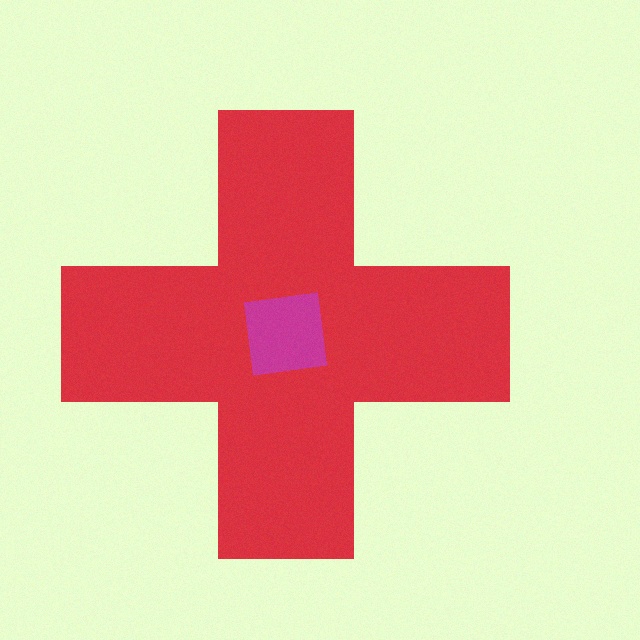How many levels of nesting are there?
2.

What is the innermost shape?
The magenta square.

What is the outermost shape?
The red cross.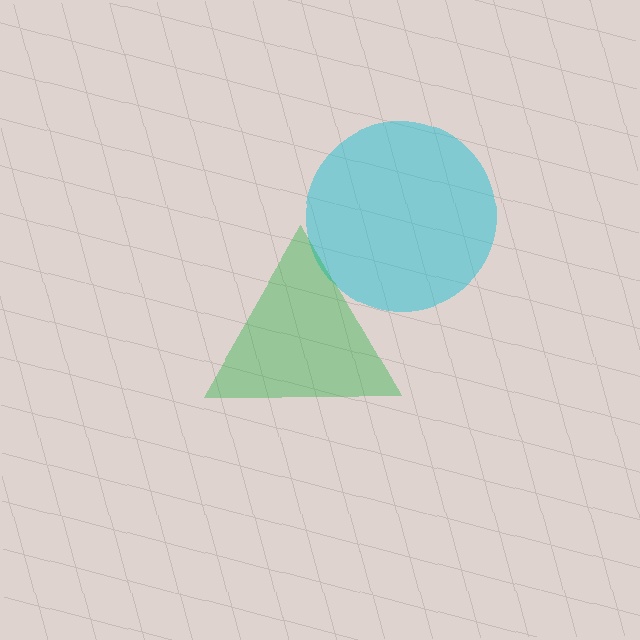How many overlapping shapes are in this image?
There are 2 overlapping shapes in the image.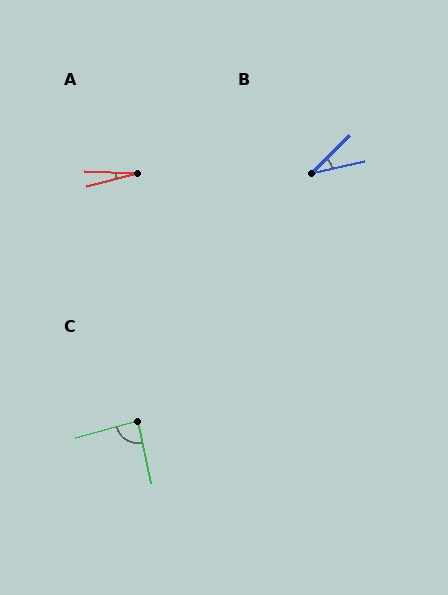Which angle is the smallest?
A, at approximately 16 degrees.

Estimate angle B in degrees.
Approximately 32 degrees.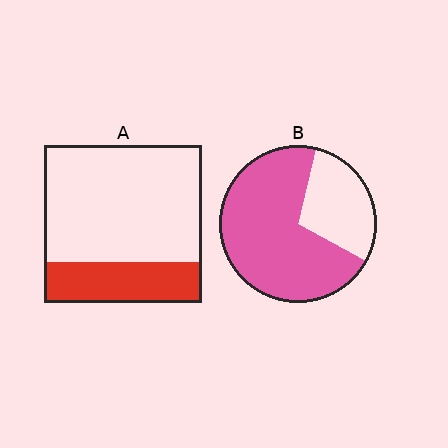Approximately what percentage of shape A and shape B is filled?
A is approximately 25% and B is approximately 70%.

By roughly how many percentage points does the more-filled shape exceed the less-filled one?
By roughly 45 percentage points (B over A).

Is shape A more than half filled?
No.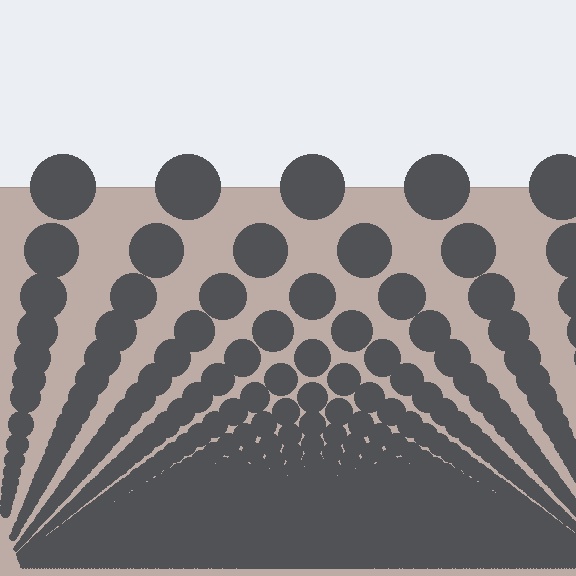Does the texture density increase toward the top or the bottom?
Density increases toward the bottom.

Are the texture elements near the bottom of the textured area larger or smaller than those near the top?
Smaller. The gradient is inverted — elements near the bottom are smaller and denser.